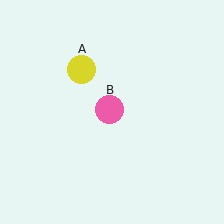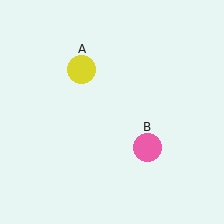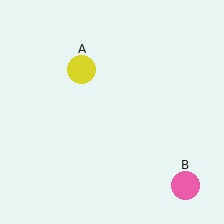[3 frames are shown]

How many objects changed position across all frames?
1 object changed position: pink circle (object B).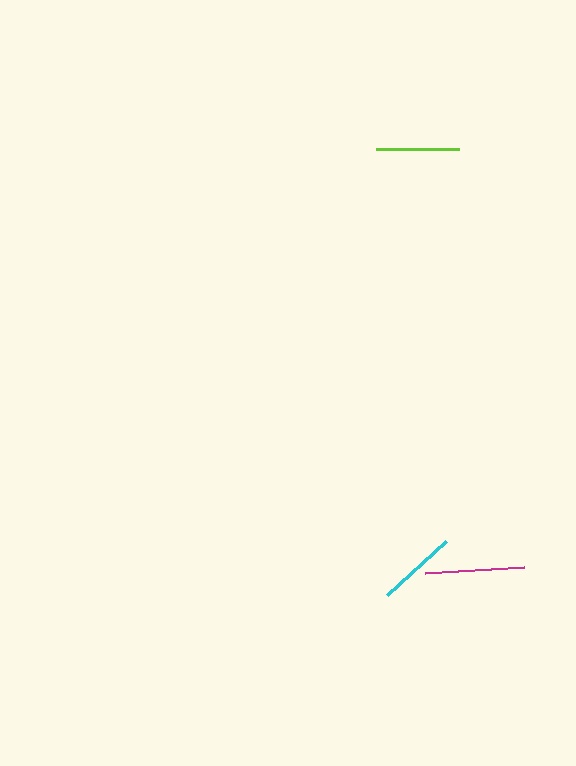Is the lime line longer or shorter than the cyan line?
The lime line is longer than the cyan line.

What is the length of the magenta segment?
The magenta segment is approximately 99 pixels long.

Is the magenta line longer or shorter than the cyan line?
The magenta line is longer than the cyan line.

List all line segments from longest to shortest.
From longest to shortest: magenta, lime, cyan.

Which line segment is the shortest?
The cyan line is the shortest at approximately 80 pixels.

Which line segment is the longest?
The magenta line is the longest at approximately 99 pixels.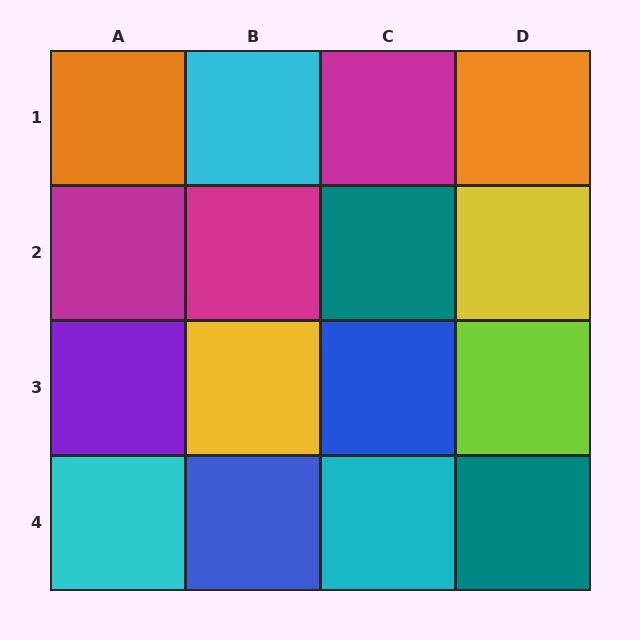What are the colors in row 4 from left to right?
Cyan, blue, cyan, teal.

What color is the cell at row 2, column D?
Yellow.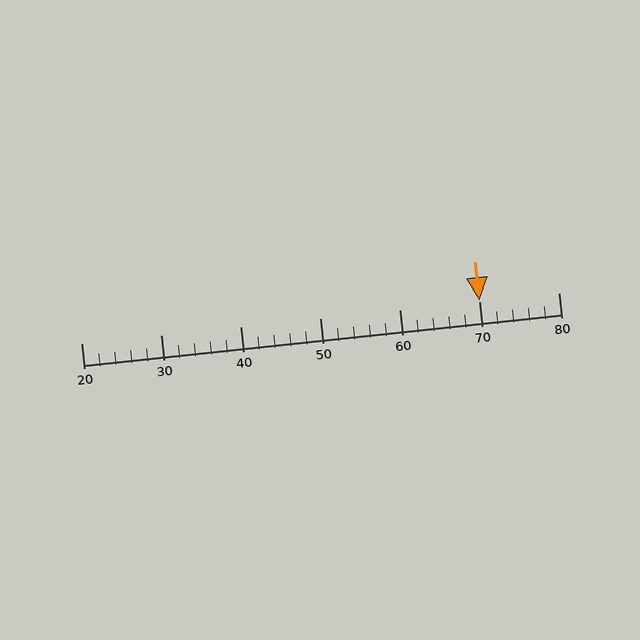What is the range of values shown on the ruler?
The ruler shows values from 20 to 80.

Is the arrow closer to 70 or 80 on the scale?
The arrow is closer to 70.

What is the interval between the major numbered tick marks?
The major tick marks are spaced 10 units apart.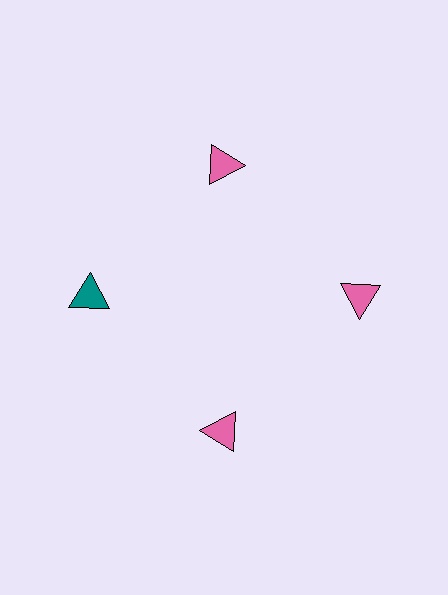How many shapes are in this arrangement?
There are 4 shapes arranged in a ring pattern.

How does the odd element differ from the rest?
It has a different color: teal instead of pink.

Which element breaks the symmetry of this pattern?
The teal triangle at roughly the 9 o'clock position breaks the symmetry. All other shapes are pink triangles.